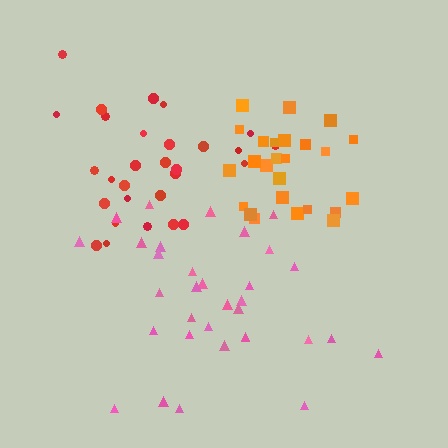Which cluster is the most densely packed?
Orange.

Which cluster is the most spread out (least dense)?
Pink.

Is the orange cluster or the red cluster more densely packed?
Orange.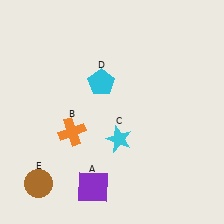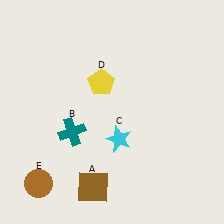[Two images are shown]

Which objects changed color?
A changed from purple to brown. B changed from orange to teal. D changed from cyan to yellow.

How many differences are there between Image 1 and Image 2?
There are 3 differences between the two images.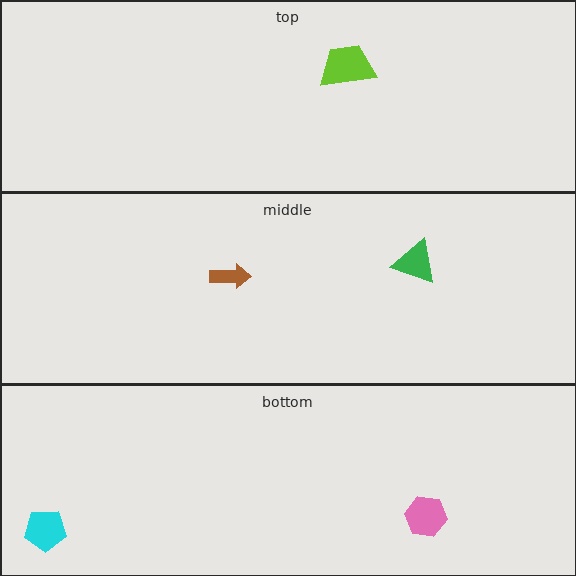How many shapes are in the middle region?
2.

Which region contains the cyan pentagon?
The bottom region.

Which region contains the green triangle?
The middle region.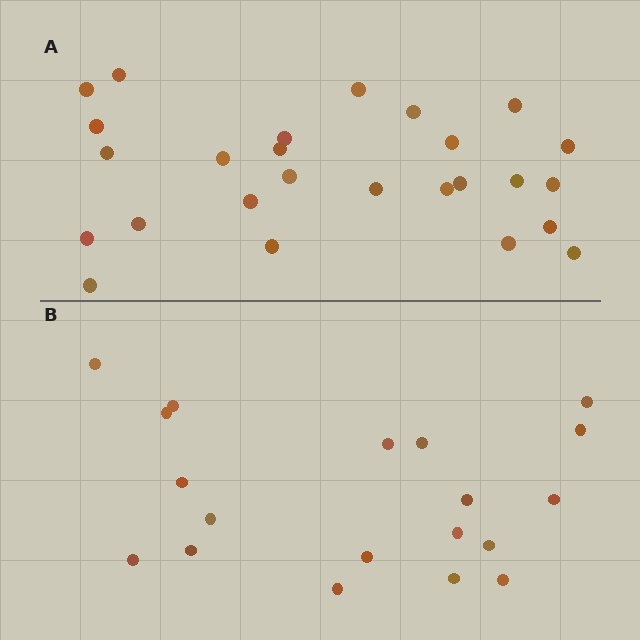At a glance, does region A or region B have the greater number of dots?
Region A (the top region) has more dots.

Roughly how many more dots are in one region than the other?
Region A has roughly 8 or so more dots than region B.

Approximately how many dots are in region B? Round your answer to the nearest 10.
About 20 dots. (The exact count is 19, which rounds to 20.)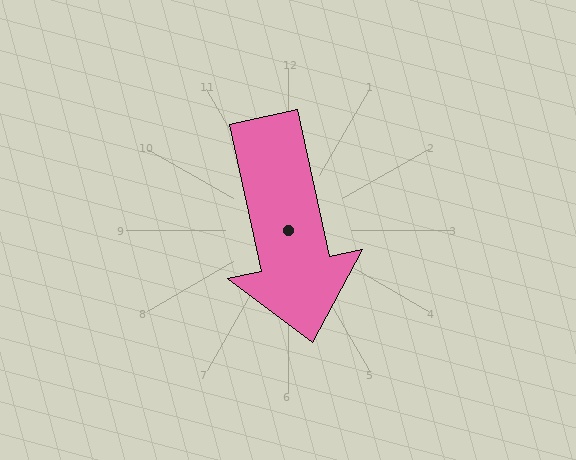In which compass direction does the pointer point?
South.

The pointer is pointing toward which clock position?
Roughly 6 o'clock.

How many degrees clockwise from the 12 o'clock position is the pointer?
Approximately 168 degrees.